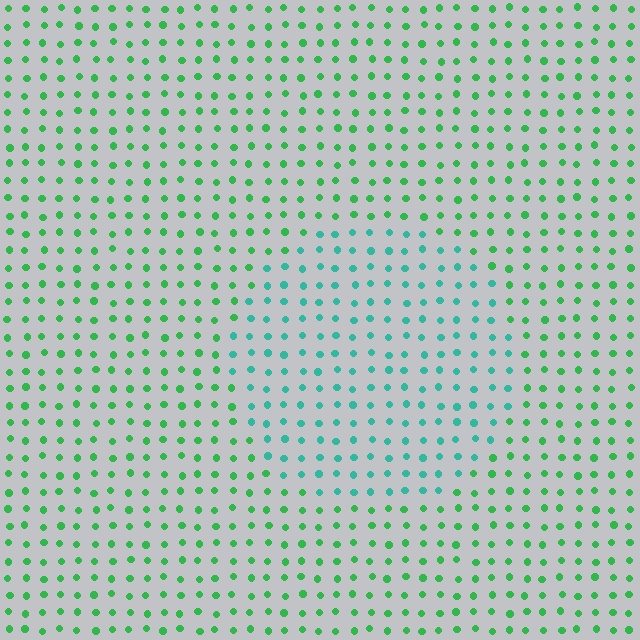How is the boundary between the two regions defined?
The boundary is defined purely by a slight shift in hue (about 37 degrees). Spacing, size, and orientation are identical on both sides.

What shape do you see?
I see a circle.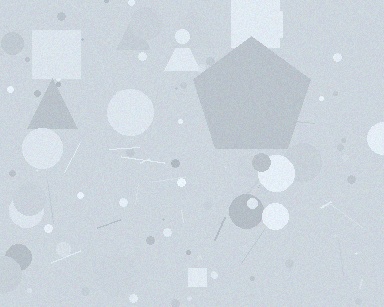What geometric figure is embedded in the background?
A pentagon is embedded in the background.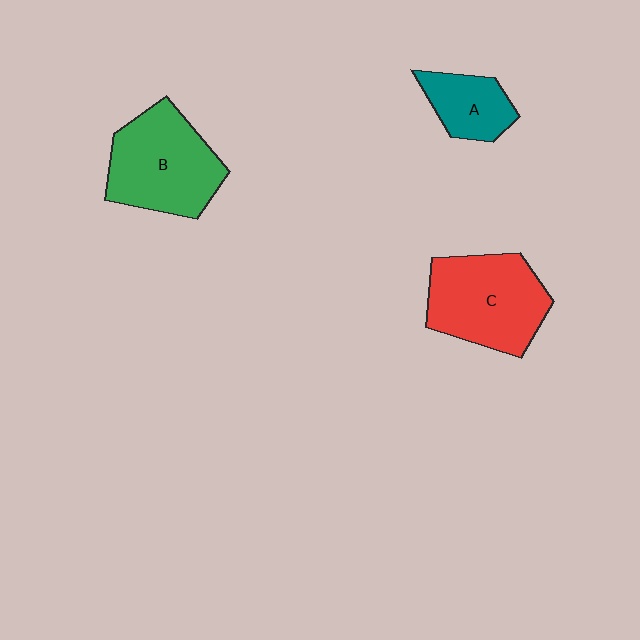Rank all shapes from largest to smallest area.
From largest to smallest: C (red), B (green), A (teal).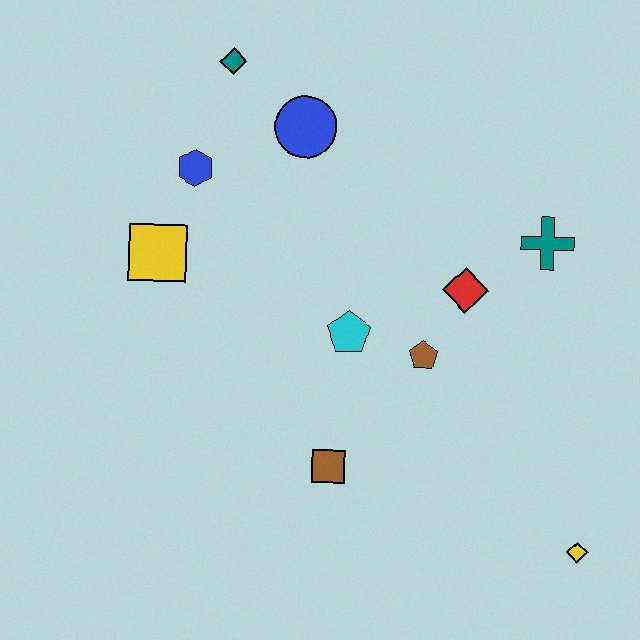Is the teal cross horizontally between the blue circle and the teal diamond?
No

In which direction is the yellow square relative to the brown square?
The yellow square is above the brown square.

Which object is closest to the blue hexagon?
The yellow square is closest to the blue hexagon.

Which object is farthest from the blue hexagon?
The yellow diamond is farthest from the blue hexagon.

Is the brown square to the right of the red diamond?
No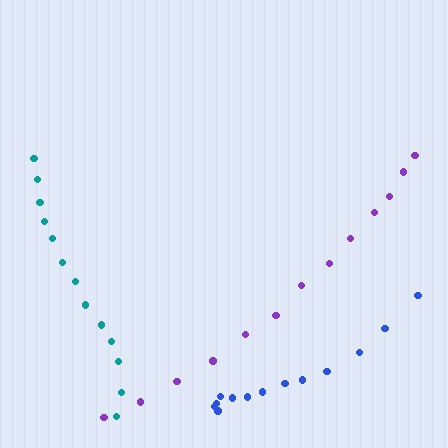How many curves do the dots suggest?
There are 3 distinct paths.